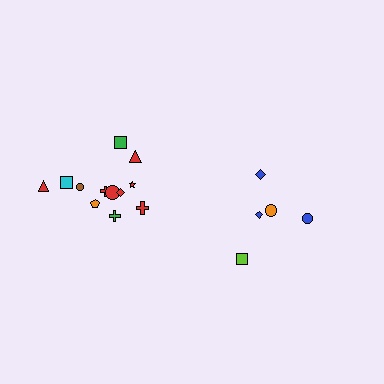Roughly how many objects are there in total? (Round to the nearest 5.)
Roughly 15 objects in total.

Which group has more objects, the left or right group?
The left group.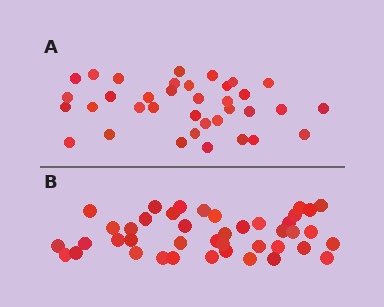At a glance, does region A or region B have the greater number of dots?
Region B (the bottom region) has more dots.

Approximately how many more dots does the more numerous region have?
Region B has about 6 more dots than region A.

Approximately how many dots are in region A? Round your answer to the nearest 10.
About 40 dots. (The exact count is 36, which rounds to 40.)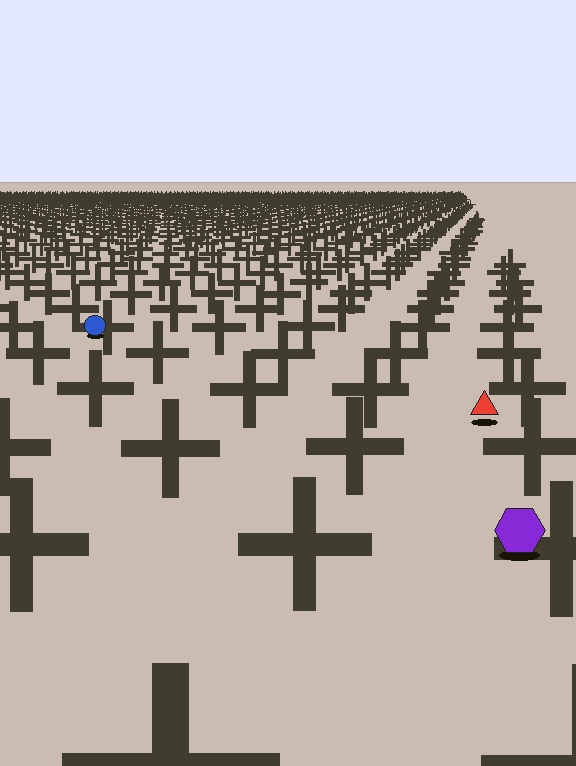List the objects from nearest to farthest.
From nearest to farthest: the purple hexagon, the red triangle, the blue circle.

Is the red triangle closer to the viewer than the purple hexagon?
No. The purple hexagon is closer — you can tell from the texture gradient: the ground texture is coarser near it.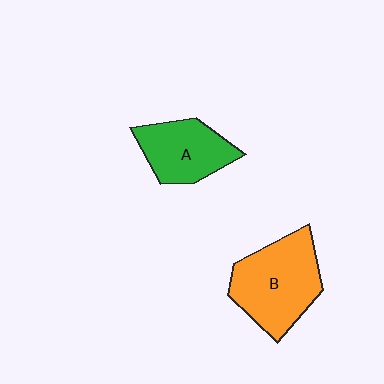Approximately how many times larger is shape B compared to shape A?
Approximately 1.4 times.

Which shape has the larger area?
Shape B (orange).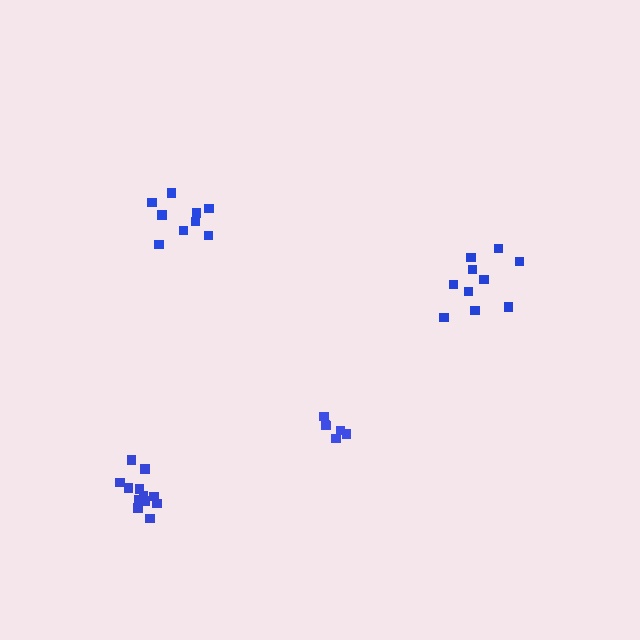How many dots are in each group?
Group 1: 6 dots, Group 2: 12 dots, Group 3: 10 dots, Group 4: 9 dots (37 total).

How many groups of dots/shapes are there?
There are 4 groups.